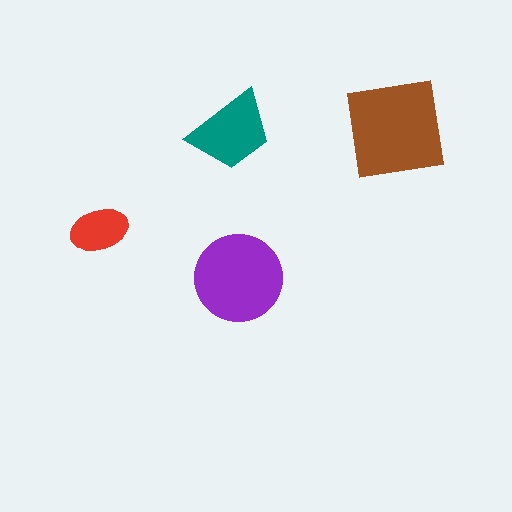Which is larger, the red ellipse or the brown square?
The brown square.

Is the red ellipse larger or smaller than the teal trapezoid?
Smaller.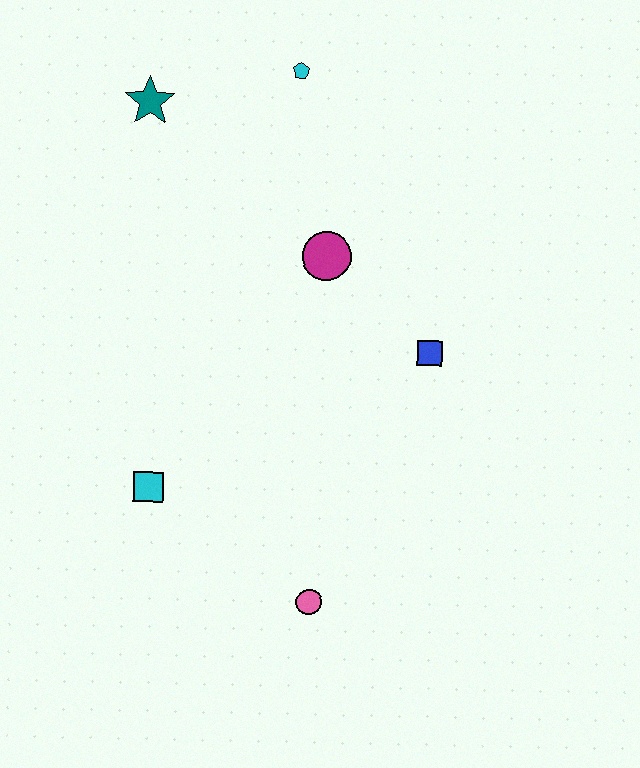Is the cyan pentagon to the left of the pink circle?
Yes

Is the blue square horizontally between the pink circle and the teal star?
No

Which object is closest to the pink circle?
The cyan square is closest to the pink circle.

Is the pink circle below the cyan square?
Yes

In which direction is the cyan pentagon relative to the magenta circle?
The cyan pentagon is above the magenta circle.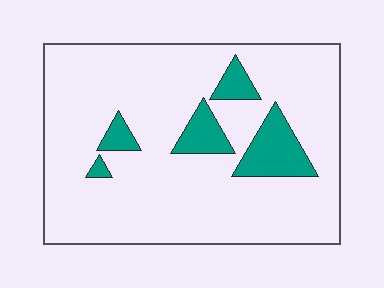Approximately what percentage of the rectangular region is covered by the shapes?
Approximately 15%.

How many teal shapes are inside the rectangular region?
5.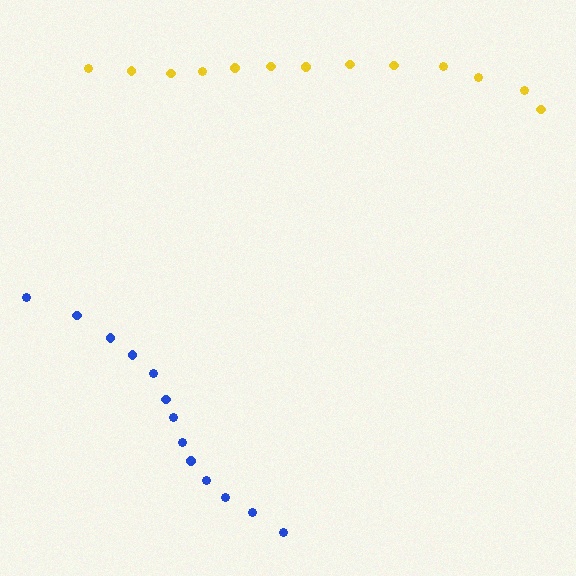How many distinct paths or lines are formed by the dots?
There are 2 distinct paths.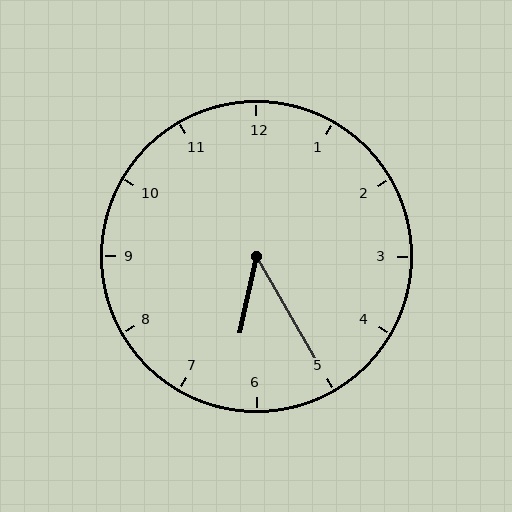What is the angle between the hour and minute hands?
Approximately 42 degrees.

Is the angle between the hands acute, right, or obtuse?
It is acute.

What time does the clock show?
6:25.